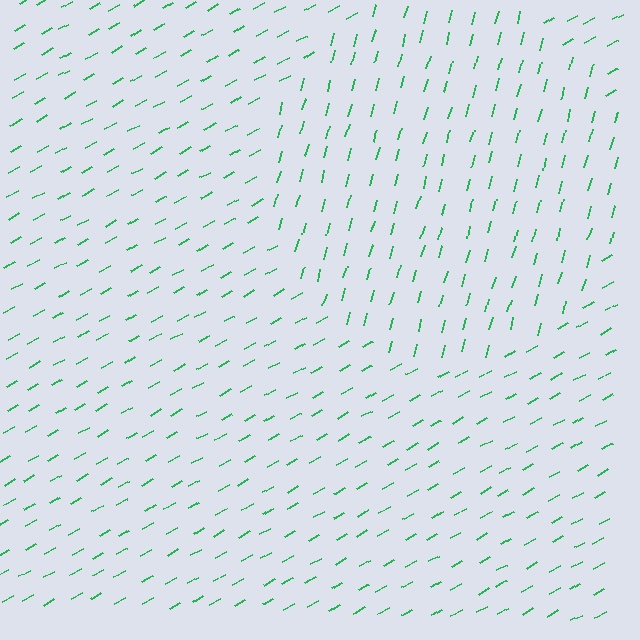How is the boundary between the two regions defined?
The boundary is defined purely by a change in line orientation (approximately 45 degrees difference). All lines are the same color and thickness.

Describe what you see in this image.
The image is filled with small green line segments. A circle region in the image has lines oriented differently from the surrounding lines, creating a visible texture boundary.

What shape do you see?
I see a circle.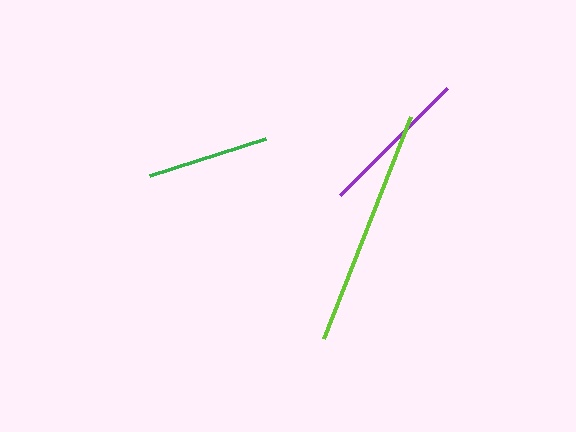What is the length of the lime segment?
The lime segment is approximately 239 pixels long.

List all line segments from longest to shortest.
From longest to shortest: lime, purple, green.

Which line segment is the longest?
The lime line is the longest at approximately 239 pixels.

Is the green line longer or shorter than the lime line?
The lime line is longer than the green line.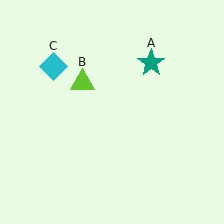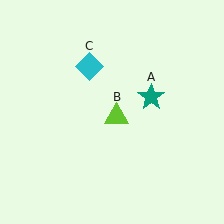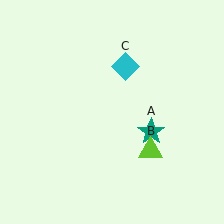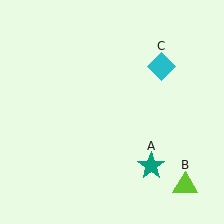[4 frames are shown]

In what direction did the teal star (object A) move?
The teal star (object A) moved down.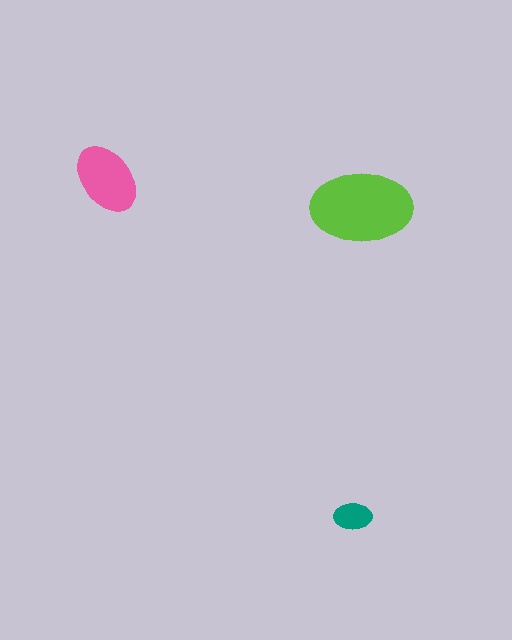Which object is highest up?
The pink ellipse is topmost.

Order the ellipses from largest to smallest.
the lime one, the pink one, the teal one.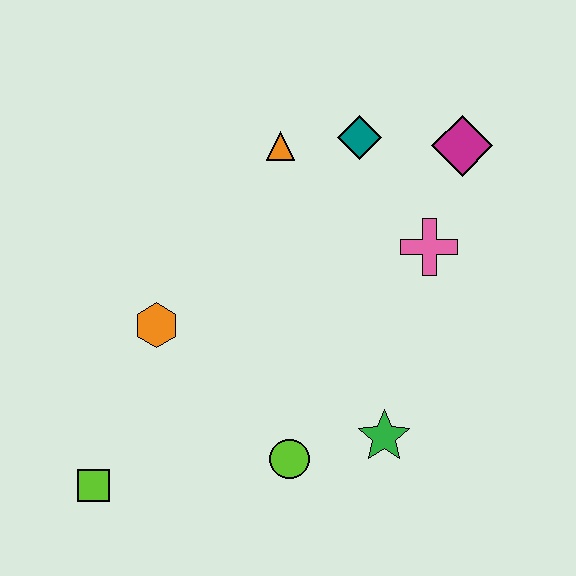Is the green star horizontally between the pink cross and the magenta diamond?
No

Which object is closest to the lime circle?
The green star is closest to the lime circle.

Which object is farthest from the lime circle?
The magenta diamond is farthest from the lime circle.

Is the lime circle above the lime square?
Yes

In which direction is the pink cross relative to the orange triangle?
The pink cross is to the right of the orange triangle.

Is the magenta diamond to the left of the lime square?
No